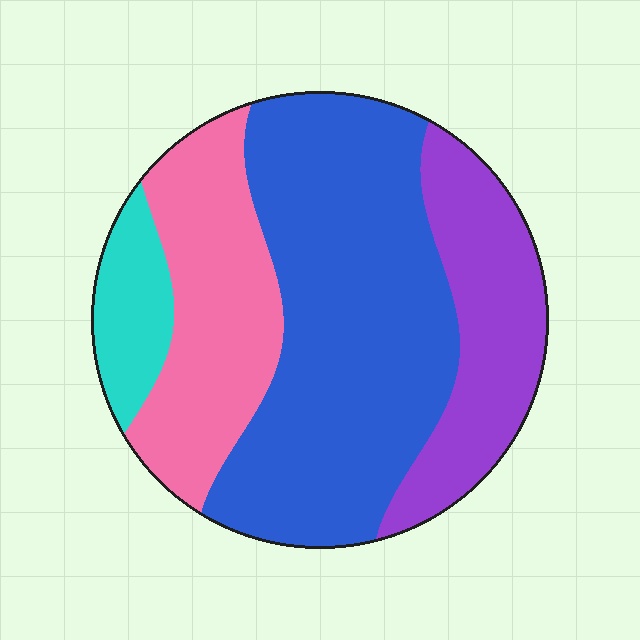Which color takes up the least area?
Cyan, at roughly 10%.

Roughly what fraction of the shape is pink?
Pink covers about 25% of the shape.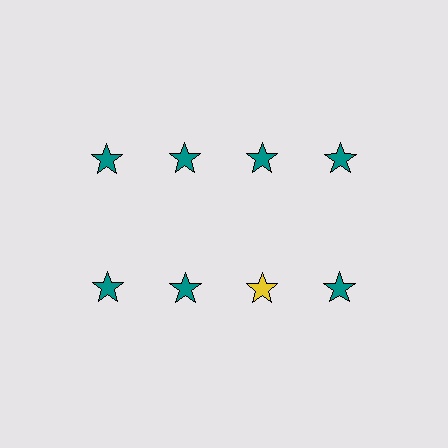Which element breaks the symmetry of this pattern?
The yellow star in the second row, center column breaks the symmetry. All other shapes are teal stars.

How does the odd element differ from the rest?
It has a different color: yellow instead of teal.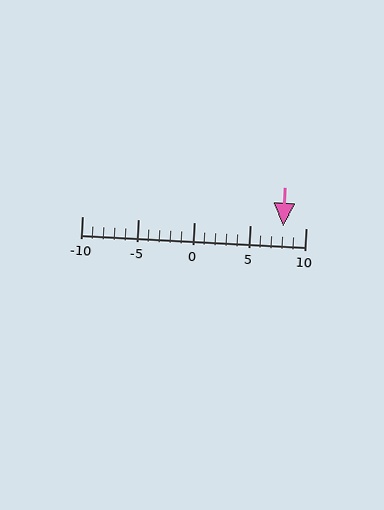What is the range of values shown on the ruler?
The ruler shows values from -10 to 10.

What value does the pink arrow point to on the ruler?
The pink arrow points to approximately 8.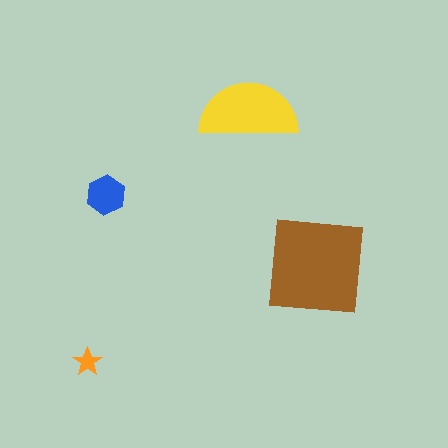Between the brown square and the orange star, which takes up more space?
The brown square.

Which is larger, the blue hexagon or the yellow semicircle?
The yellow semicircle.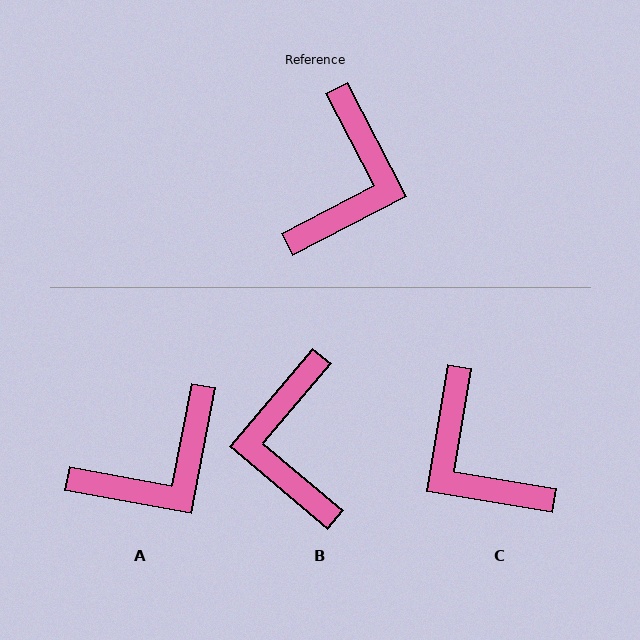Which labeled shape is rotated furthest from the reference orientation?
B, about 158 degrees away.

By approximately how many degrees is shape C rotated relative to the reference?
Approximately 127 degrees clockwise.